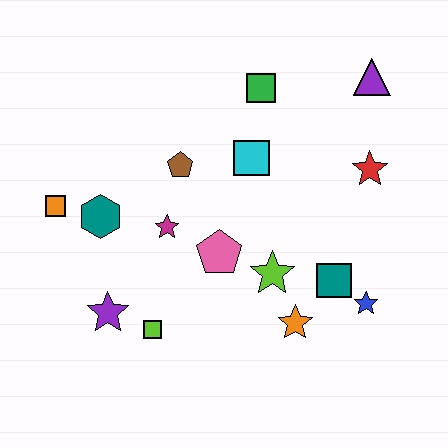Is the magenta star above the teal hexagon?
No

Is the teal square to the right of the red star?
No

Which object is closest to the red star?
The purple triangle is closest to the red star.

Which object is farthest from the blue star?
The orange square is farthest from the blue star.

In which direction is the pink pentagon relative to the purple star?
The pink pentagon is to the right of the purple star.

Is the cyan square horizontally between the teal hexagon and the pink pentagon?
No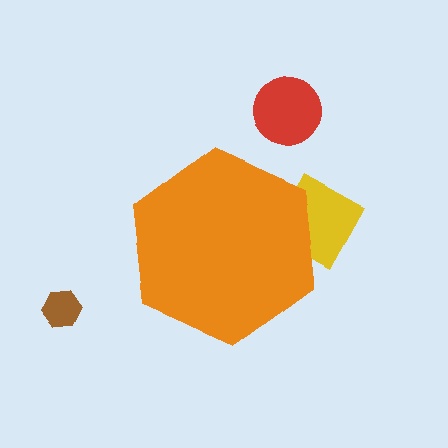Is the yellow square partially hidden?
Yes, the yellow square is partially hidden behind the orange hexagon.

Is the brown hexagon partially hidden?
No, the brown hexagon is fully visible.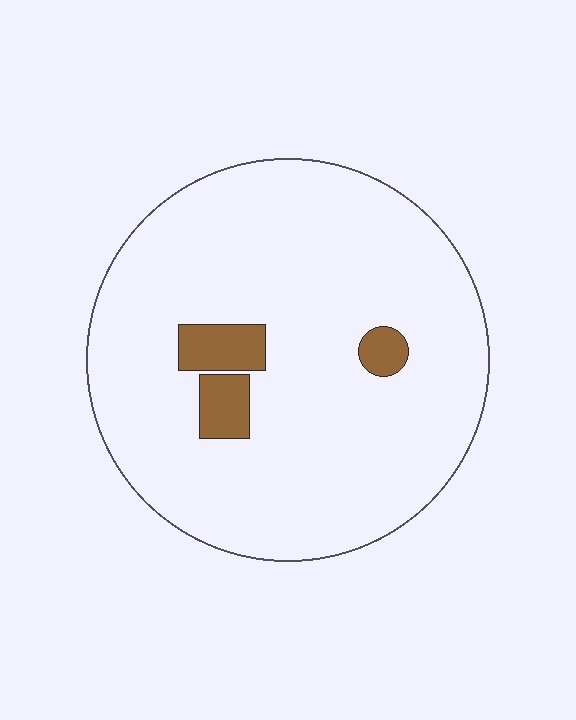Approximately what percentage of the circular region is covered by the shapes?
Approximately 5%.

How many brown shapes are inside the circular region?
3.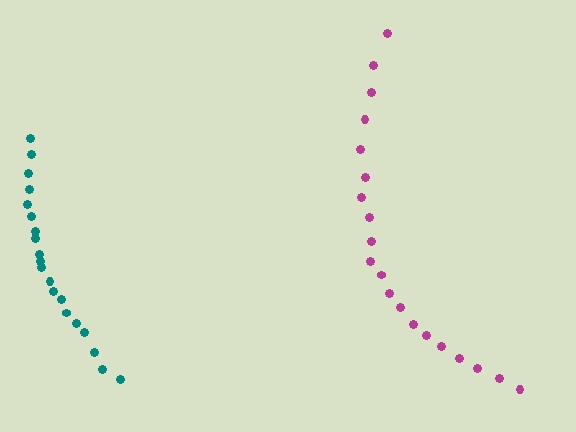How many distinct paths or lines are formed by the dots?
There are 2 distinct paths.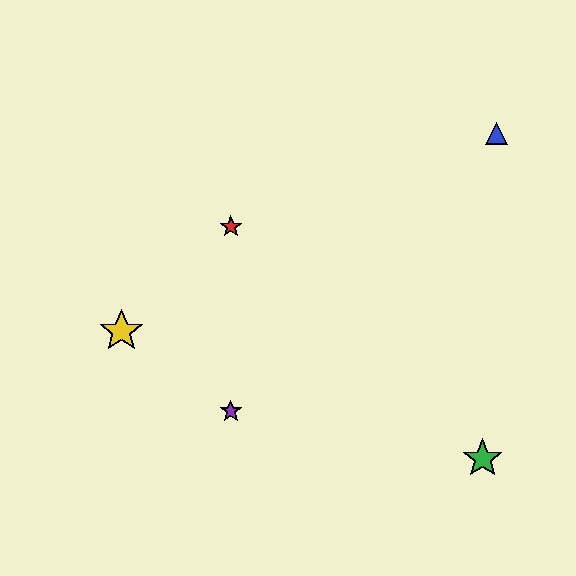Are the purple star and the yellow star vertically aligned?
No, the purple star is at x≈231 and the yellow star is at x≈121.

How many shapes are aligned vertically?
2 shapes (the red star, the purple star) are aligned vertically.